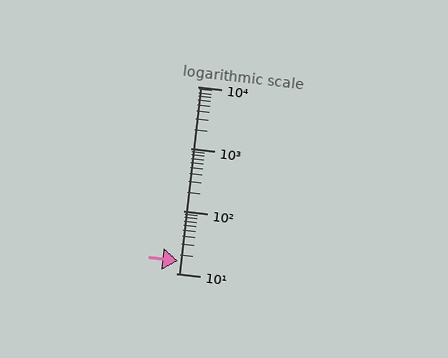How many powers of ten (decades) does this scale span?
The scale spans 3 decades, from 10 to 10000.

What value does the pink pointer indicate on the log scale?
The pointer indicates approximately 16.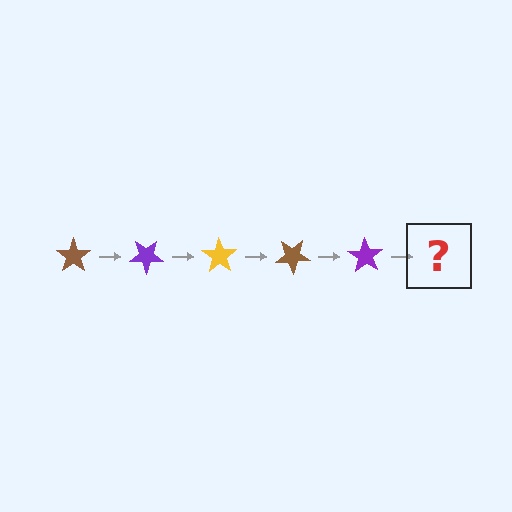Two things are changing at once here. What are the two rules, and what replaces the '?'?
The two rules are that it rotates 35 degrees each step and the color cycles through brown, purple, and yellow. The '?' should be a yellow star, rotated 175 degrees from the start.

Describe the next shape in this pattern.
It should be a yellow star, rotated 175 degrees from the start.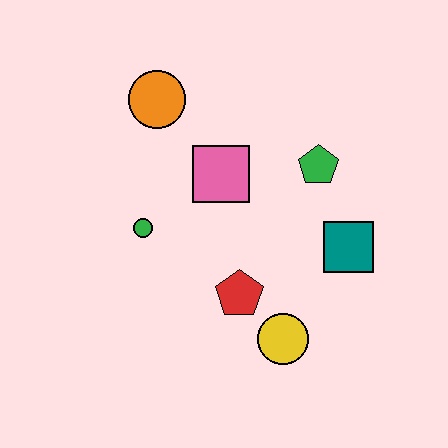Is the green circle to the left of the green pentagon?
Yes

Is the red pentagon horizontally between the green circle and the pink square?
No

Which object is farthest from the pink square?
The yellow circle is farthest from the pink square.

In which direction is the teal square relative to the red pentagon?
The teal square is to the right of the red pentagon.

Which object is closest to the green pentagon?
The teal square is closest to the green pentagon.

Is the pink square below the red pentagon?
No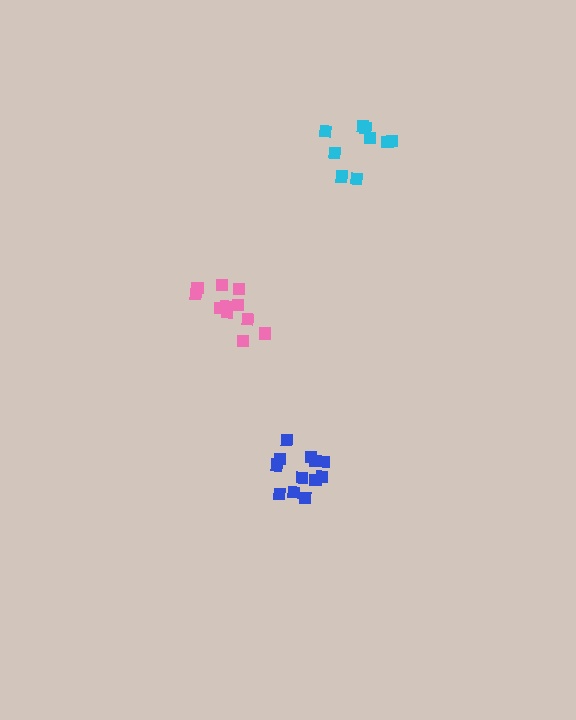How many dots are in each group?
Group 1: 11 dots, Group 2: 9 dots, Group 3: 12 dots (32 total).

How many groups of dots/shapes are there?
There are 3 groups.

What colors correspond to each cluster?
The clusters are colored: pink, cyan, blue.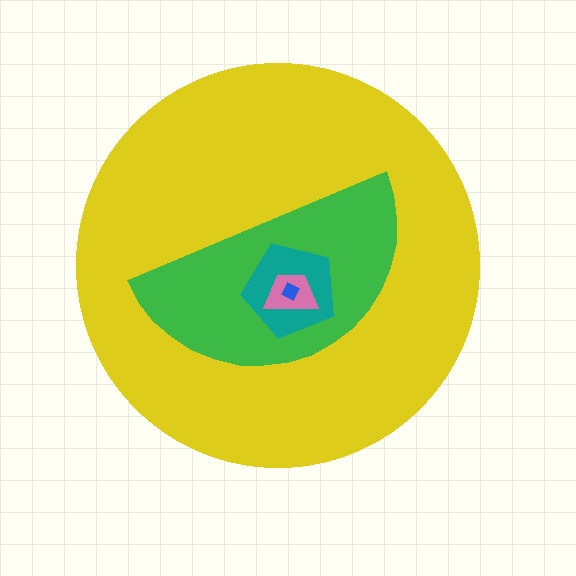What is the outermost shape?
The yellow circle.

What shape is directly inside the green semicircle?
The teal pentagon.